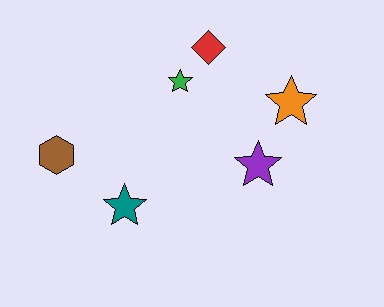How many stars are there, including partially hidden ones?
There are 4 stars.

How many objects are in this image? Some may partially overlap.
There are 6 objects.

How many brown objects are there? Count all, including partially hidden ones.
There is 1 brown object.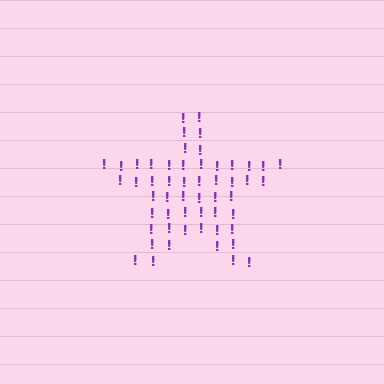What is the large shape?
The large shape is a star.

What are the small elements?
The small elements are exclamation marks.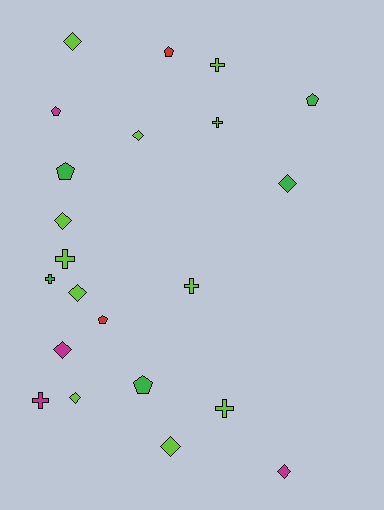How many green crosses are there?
There is 1 green cross.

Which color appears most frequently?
Lime, with 11 objects.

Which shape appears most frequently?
Diamond, with 9 objects.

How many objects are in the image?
There are 22 objects.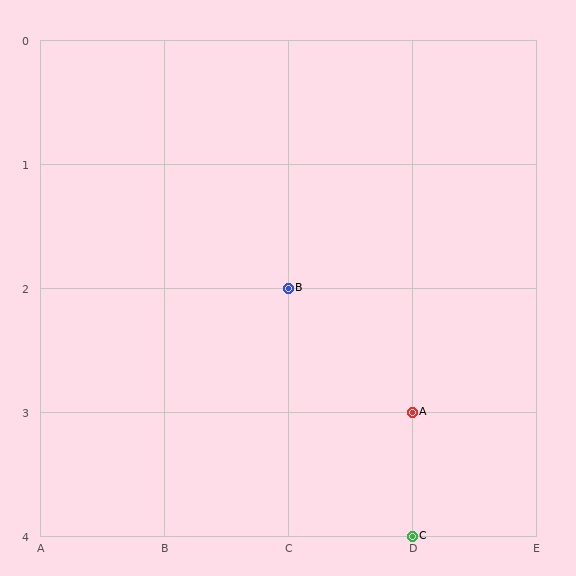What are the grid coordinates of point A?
Point A is at grid coordinates (D, 3).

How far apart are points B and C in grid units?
Points B and C are 1 column and 2 rows apart (about 2.2 grid units diagonally).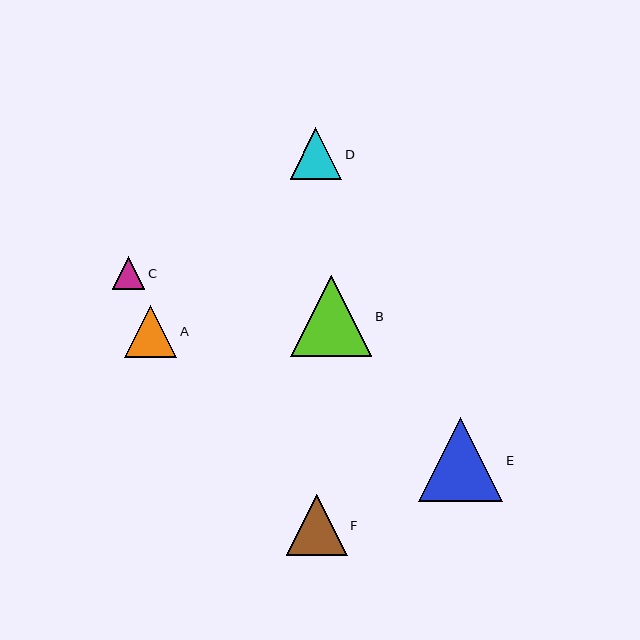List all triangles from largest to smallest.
From largest to smallest: E, B, F, A, D, C.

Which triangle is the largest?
Triangle E is the largest with a size of approximately 84 pixels.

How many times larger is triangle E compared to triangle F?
Triangle E is approximately 1.4 times the size of triangle F.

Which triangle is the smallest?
Triangle C is the smallest with a size of approximately 33 pixels.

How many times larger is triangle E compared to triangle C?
Triangle E is approximately 2.6 times the size of triangle C.